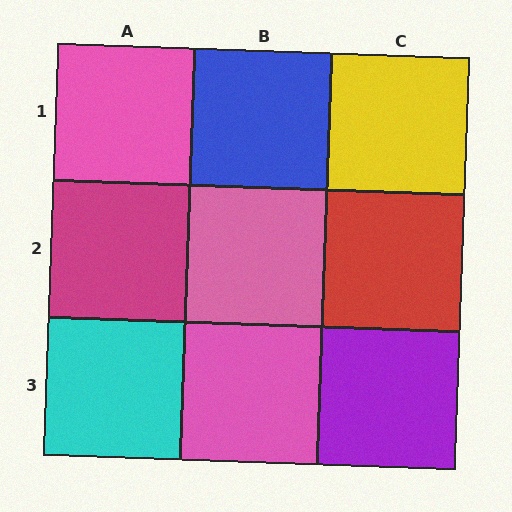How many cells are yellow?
1 cell is yellow.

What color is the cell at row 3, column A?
Cyan.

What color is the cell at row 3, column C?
Purple.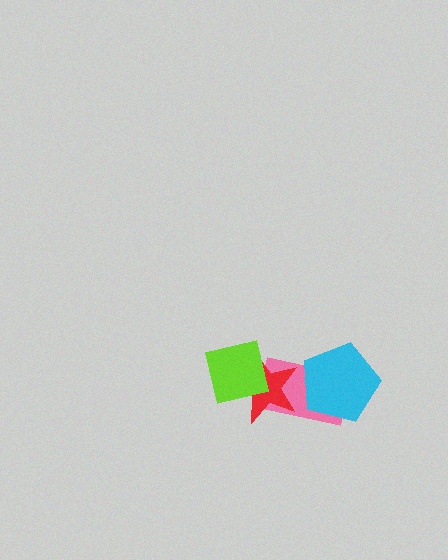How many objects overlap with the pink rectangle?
3 objects overlap with the pink rectangle.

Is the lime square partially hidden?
No, no other shape covers it.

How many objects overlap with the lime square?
2 objects overlap with the lime square.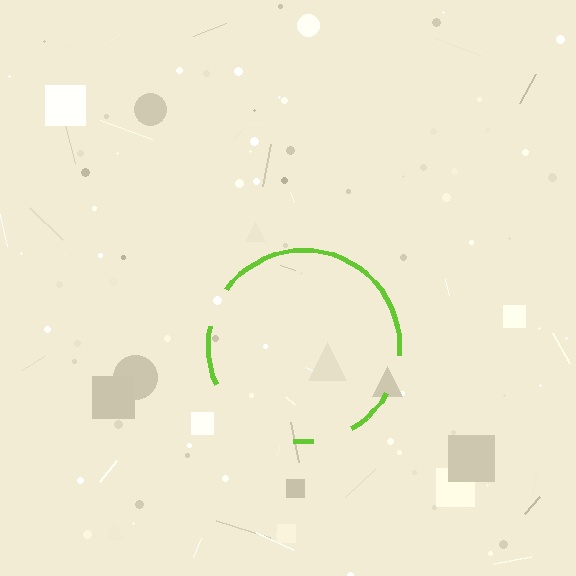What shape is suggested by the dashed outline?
The dashed outline suggests a circle.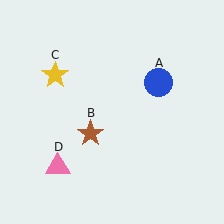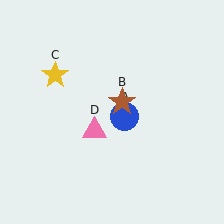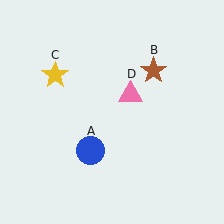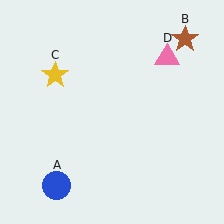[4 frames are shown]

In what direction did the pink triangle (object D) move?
The pink triangle (object D) moved up and to the right.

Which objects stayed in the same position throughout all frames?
Yellow star (object C) remained stationary.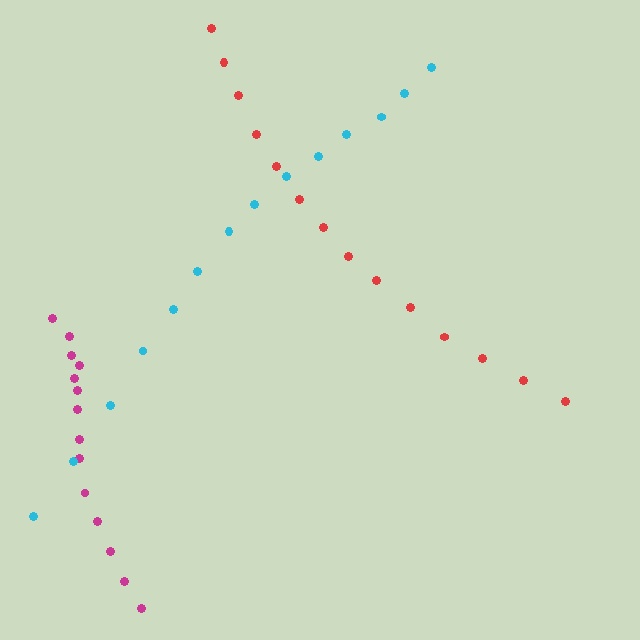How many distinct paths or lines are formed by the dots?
There are 3 distinct paths.